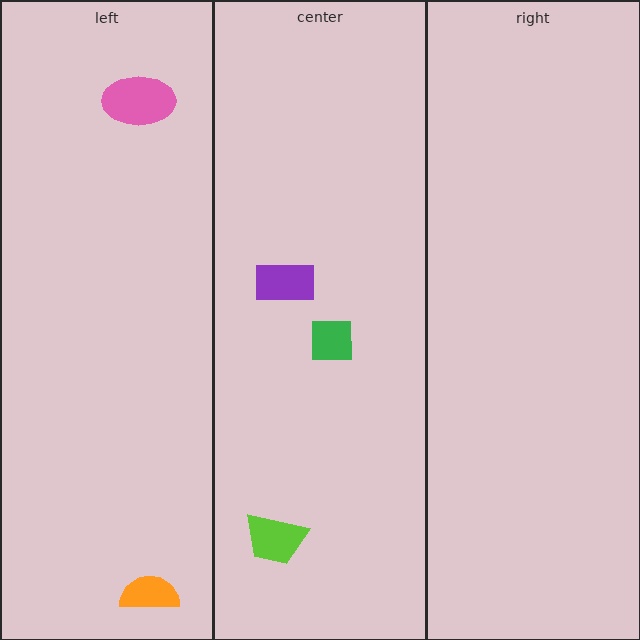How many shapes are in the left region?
2.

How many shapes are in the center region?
3.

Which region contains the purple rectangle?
The center region.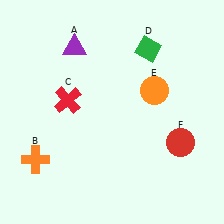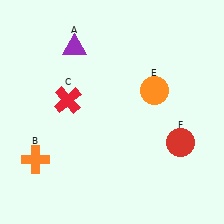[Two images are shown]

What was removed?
The green diamond (D) was removed in Image 2.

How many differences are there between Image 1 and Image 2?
There is 1 difference between the two images.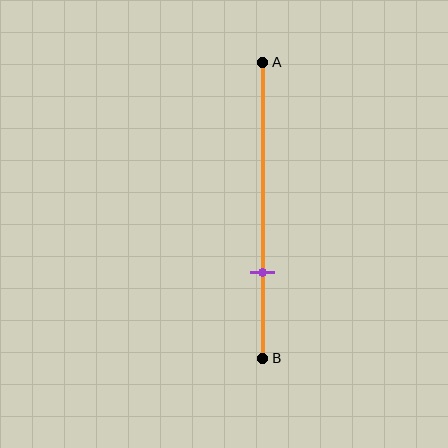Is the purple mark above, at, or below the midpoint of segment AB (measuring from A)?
The purple mark is below the midpoint of segment AB.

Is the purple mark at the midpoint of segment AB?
No, the mark is at about 70% from A, not at the 50% midpoint.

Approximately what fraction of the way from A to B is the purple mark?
The purple mark is approximately 70% of the way from A to B.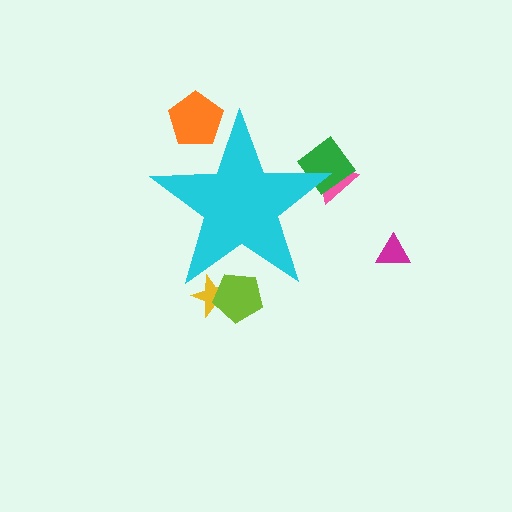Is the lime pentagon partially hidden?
Yes, the lime pentagon is partially hidden behind the cyan star.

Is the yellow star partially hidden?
Yes, the yellow star is partially hidden behind the cyan star.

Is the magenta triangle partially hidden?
No, the magenta triangle is fully visible.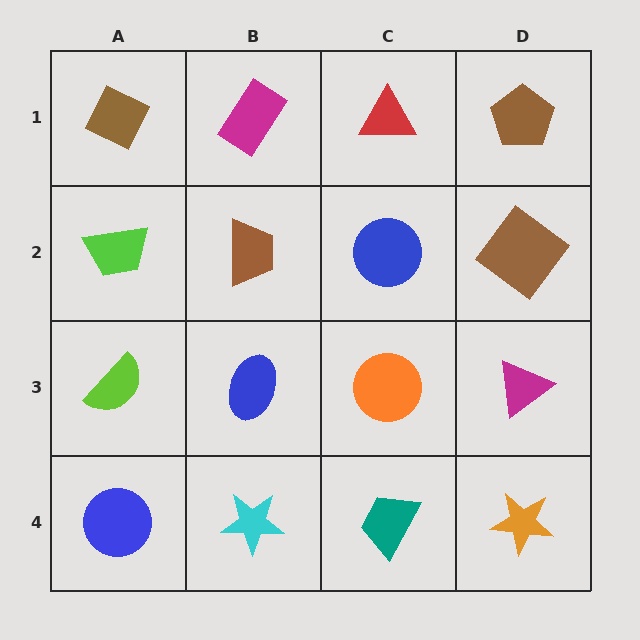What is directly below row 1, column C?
A blue circle.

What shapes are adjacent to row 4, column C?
An orange circle (row 3, column C), a cyan star (row 4, column B), an orange star (row 4, column D).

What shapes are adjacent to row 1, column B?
A brown trapezoid (row 2, column B), a brown diamond (row 1, column A), a red triangle (row 1, column C).